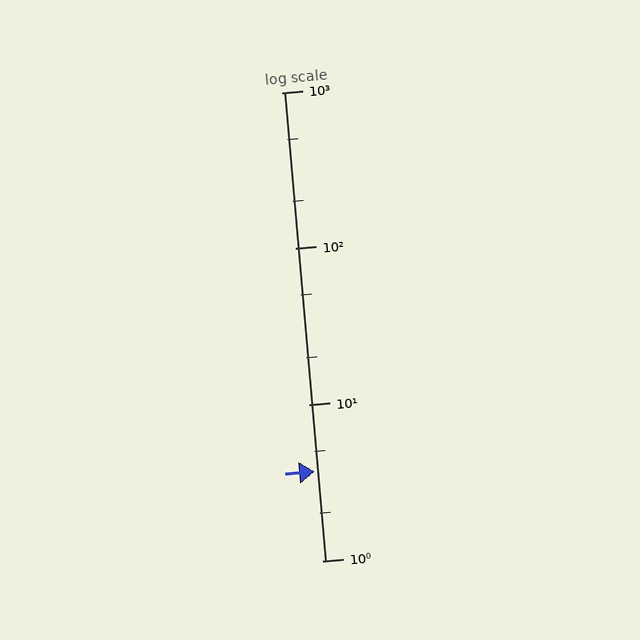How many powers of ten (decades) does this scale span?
The scale spans 3 decades, from 1 to 1000.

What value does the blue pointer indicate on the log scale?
The pointer indicates approximately 3.7.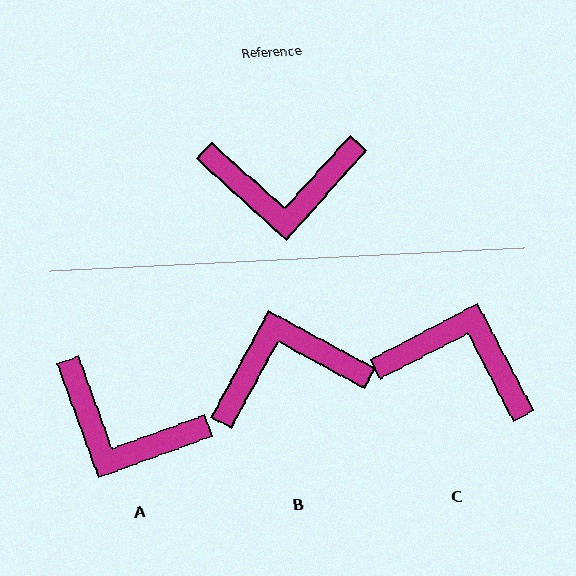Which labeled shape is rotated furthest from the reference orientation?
B, about 166 degrees away.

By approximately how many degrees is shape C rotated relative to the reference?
Approximately 160 degrees counter-clockwise.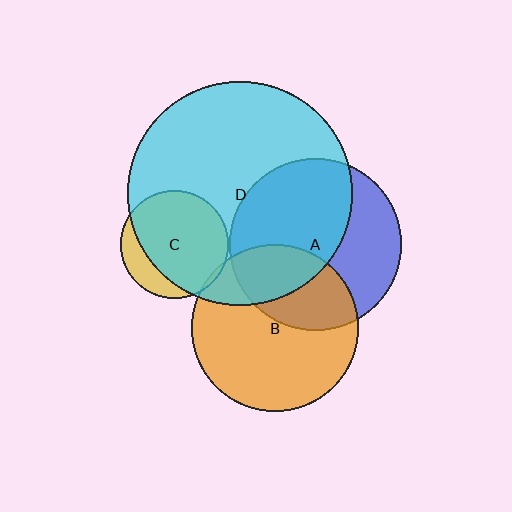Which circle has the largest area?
Circle D (cyan).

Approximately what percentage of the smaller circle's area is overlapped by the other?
Approximately 5%.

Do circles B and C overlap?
Yes.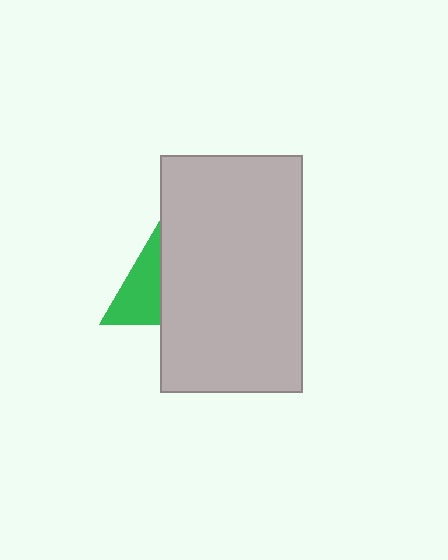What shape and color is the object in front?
The object in front is a light gray rectangle.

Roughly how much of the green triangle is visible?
A small part of it is visible (roughly 41%).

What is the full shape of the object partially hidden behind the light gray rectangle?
The partially hidden object is a green triangle.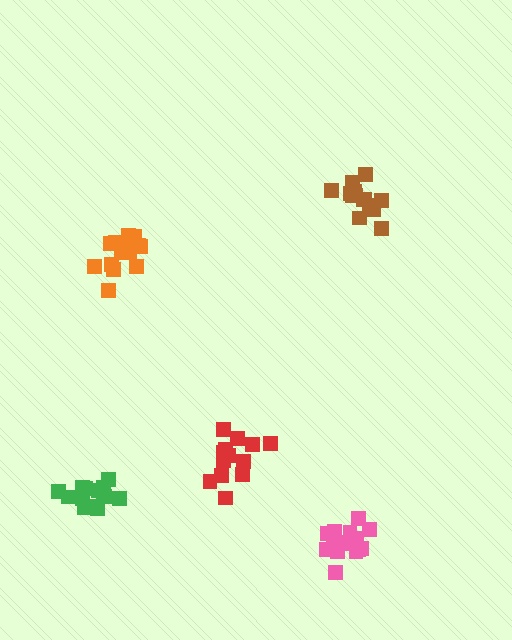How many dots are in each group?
Group 1: 14 dots, Group 2: 14 dots, Group 3: 14 dots, Group 4: 13 dots, Group 5: 16 dots (71 total).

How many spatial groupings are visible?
There are 5 spatial groupings.